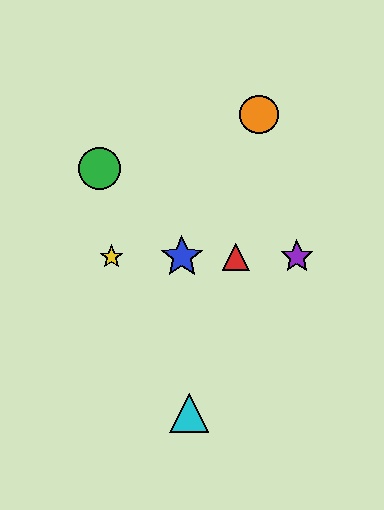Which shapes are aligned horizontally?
The red triangle, the blue star, the yellow star, the purple star are aligned horizontally.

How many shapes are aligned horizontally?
4 shapes (the red triangle, the blue star, the yellow star, the purple star) are aligned horizontally.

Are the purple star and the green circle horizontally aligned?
No, the purple star is at y≈257 and the green circle is at y≈168.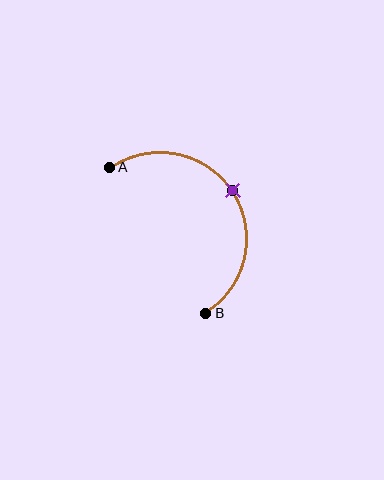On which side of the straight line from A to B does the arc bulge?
The arc bulges to the right of the straight line connecting A and B.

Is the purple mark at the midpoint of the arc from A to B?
Yes. The purple mark lies on the arc at equal arc-length from both A and B — it is the arc midpoint.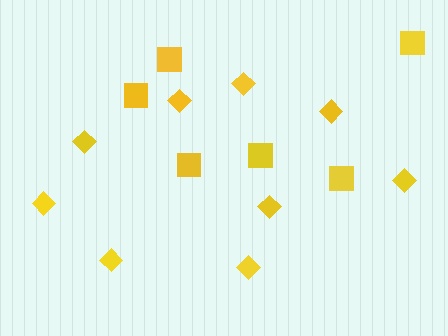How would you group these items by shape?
There are 2 groups: one group of diamonds (9) and one group of squares (6).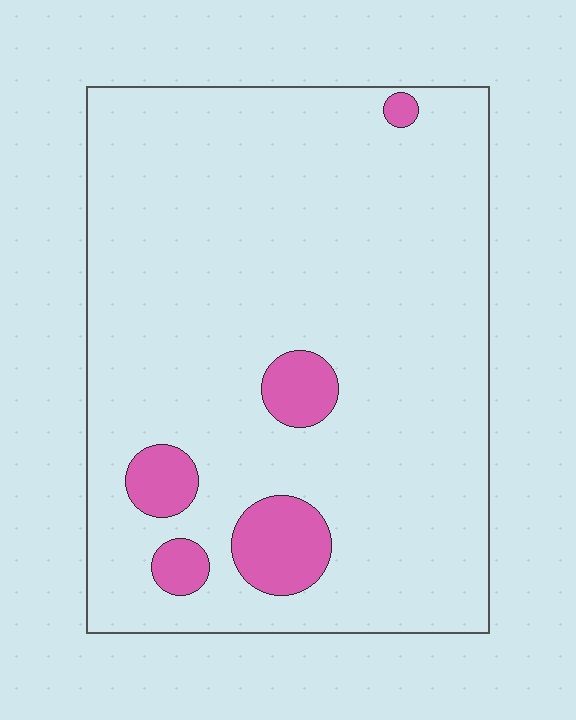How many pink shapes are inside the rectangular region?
5.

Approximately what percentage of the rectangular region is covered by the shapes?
Approximately 10%.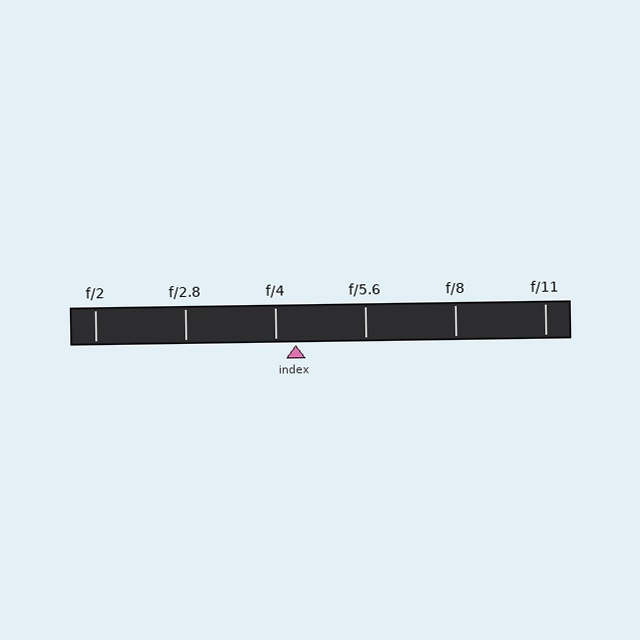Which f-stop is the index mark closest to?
The index mark is closest to f/4.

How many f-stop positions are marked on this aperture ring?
There are 6 f-stop positions marked.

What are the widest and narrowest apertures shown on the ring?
The widest aperture shown is f/2 and the narrowest is f/11.